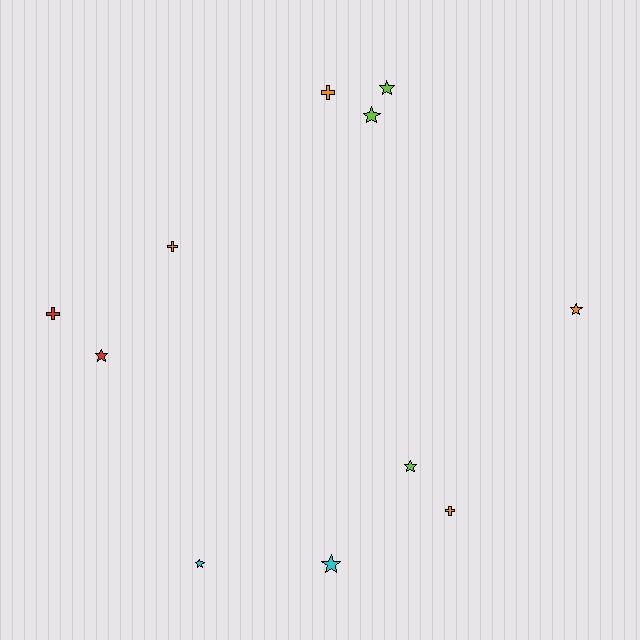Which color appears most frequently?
Orange, with 4 objects.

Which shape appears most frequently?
Star, with 7 objects.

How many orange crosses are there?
There are 3 orange crosses.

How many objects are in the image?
There are 11 objects.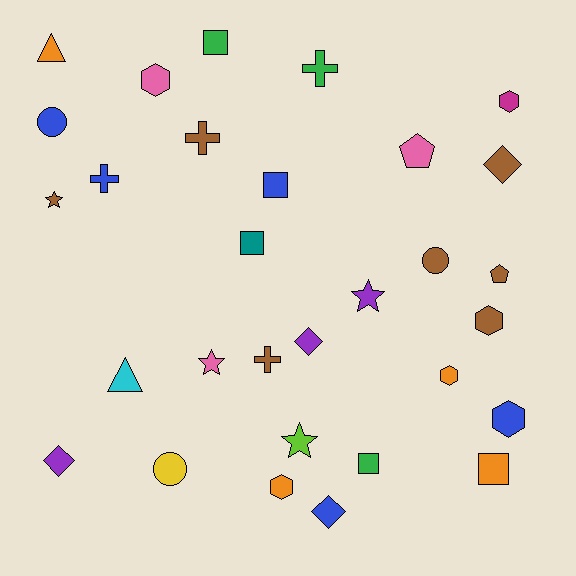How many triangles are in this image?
There are 2 triangles.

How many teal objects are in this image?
There is 1 teal object.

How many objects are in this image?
There are 30 objects.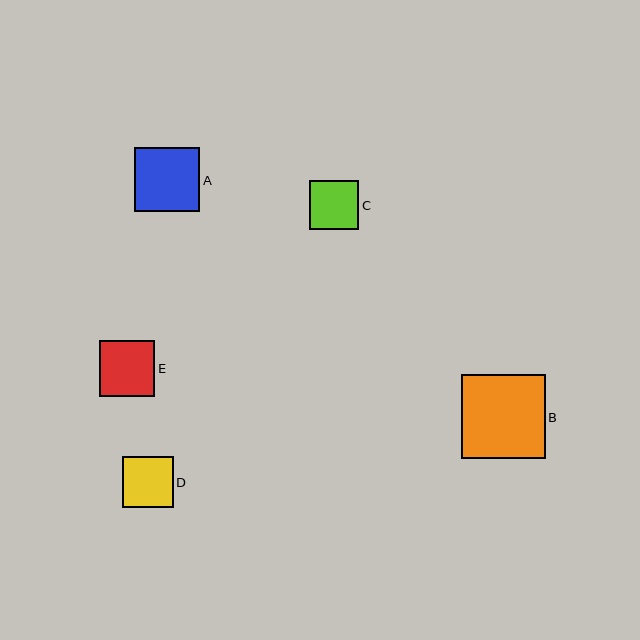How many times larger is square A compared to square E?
Square A is approximately 1.2 times the size of square E.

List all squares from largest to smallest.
From largest to smallest: B, A, E, D, C.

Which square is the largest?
Square B is the largest with a size of approximately 84 pixels.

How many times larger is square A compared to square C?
Square A is approximately 1.3 times the size of square C.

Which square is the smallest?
Square C is the smallest with a size of approximately 49 pixels.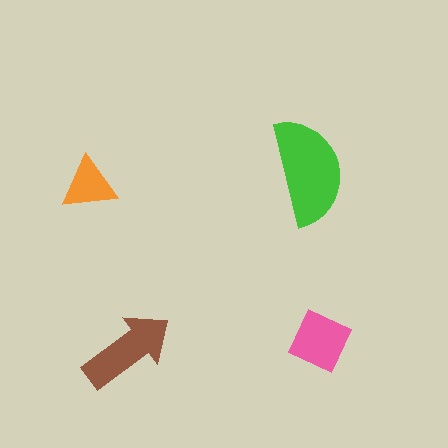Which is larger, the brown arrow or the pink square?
The brown arrow.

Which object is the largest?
The green semicircle.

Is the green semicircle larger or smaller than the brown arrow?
Larger.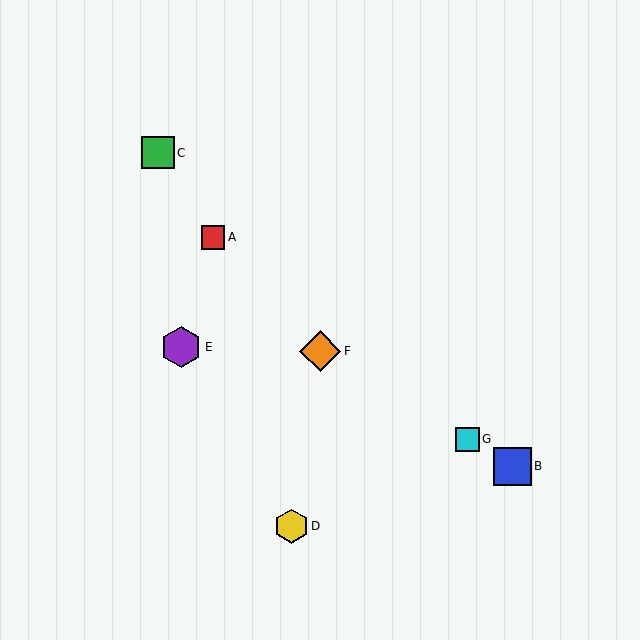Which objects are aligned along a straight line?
Objects B, F, G are aligned along a straight line.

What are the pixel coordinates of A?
Object A is at (213, 237).